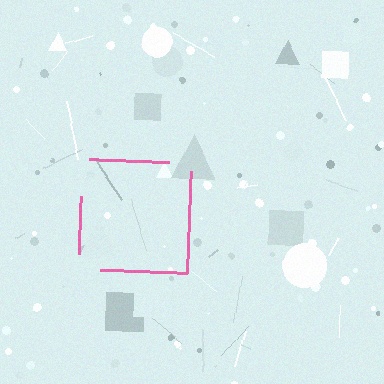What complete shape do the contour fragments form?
The contour fragments form a square.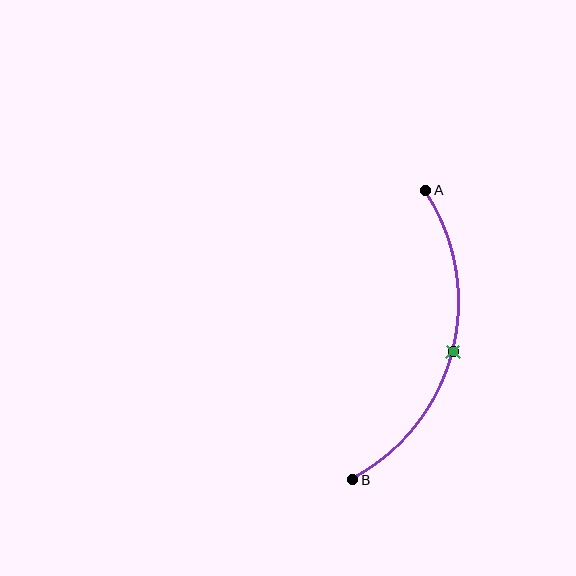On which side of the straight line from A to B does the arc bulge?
The arc bulges to the right of the straight line connecting A and B.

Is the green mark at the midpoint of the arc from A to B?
Yes. The green mark lies on the arc at equal arc-length from both A and B — it is the arc midpoint.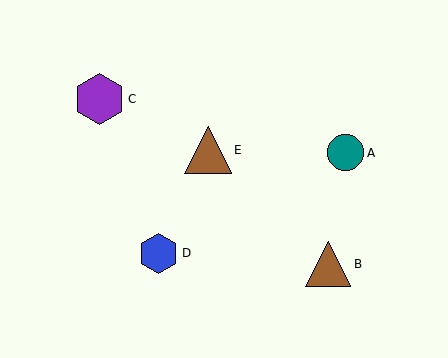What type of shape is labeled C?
Shape C is a purple hexagon.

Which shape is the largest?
The purple hexagon (labeled C) is the largest.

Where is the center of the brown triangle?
The center of the brown triangle is at (208, 150).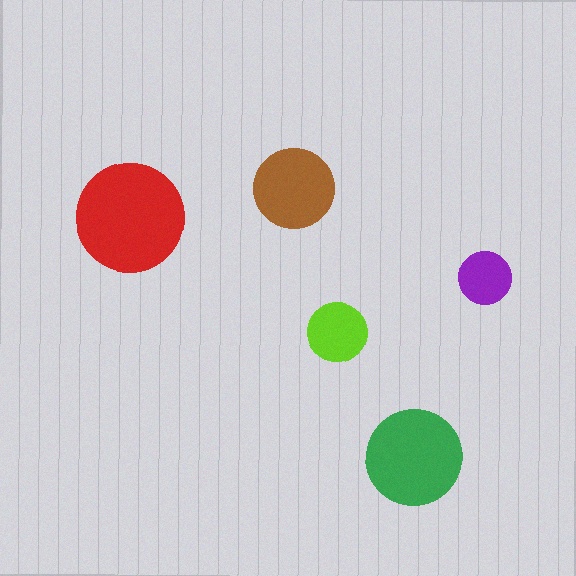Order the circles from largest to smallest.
the red one, the green one, the brown one, the lime one, the purple one.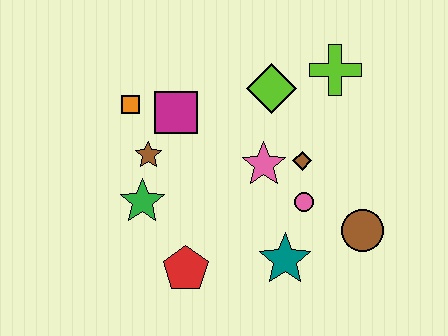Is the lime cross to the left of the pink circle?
No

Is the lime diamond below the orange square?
No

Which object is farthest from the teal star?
The orange square is farthest from the teal star.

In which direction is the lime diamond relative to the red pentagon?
The lime diamond is above the red pentagon.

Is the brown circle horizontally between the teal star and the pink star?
No